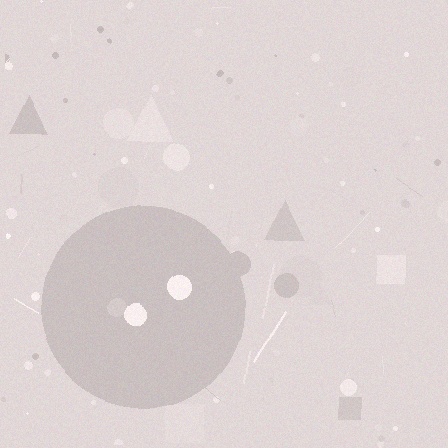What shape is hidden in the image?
A circle is hidden in the image.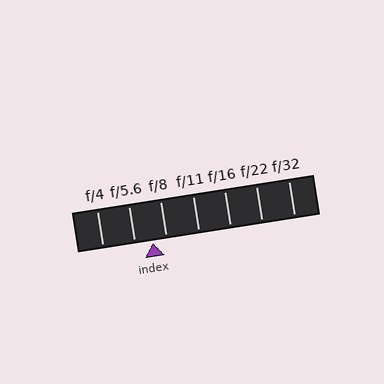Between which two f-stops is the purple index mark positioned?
The index mark is between f/5.6 and f/8.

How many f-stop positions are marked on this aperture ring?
There are 7 f-stop positions marked.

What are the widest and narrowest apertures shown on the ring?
The widest aperture shown is f/4 and the narrowest is f/32.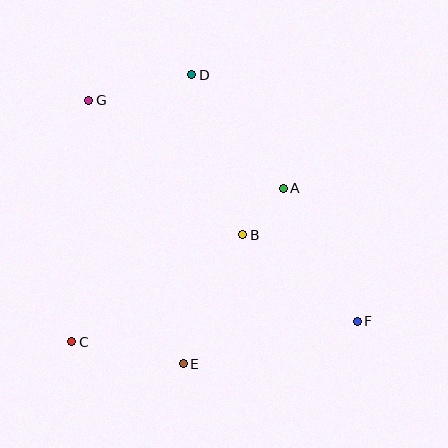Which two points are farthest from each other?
Points F and G are farthest from each other.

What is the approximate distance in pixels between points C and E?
The distance between C and E is approximately 113 pixels.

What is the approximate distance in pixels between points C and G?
The distance between C and G is approximately 242 pixels.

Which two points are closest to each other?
Points A and B are closest to each other.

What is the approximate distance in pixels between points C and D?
The distance between C and D is approximately 293 pixels.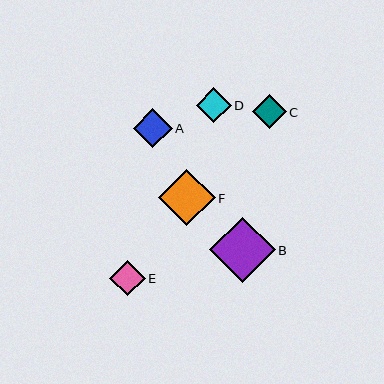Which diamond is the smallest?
Diamond C is the smallest with a size of approximately 34 pixels.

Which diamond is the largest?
Diamond B is the largest with a size of approximately 65 pixels.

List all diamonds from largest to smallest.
From largest to smallest: B, F, A, E, D, C.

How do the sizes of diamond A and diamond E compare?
Diamond A and diamond E are approximately the same size.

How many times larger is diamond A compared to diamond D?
Diamond A is approximately 1.1 times the size of diamond D.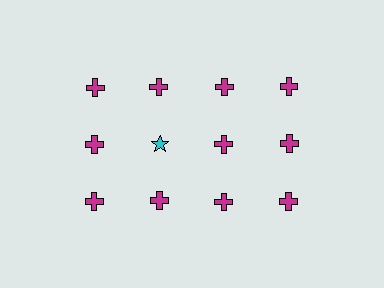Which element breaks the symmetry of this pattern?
The cyan star in the second row, second from left column breaks the symmetry. All other shapes are magenta crosses.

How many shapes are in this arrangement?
There are 12 shapes arranged in a grid pattern.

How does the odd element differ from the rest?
It differs in both color (cyan instead of magenta) and shape (star instead of cross).